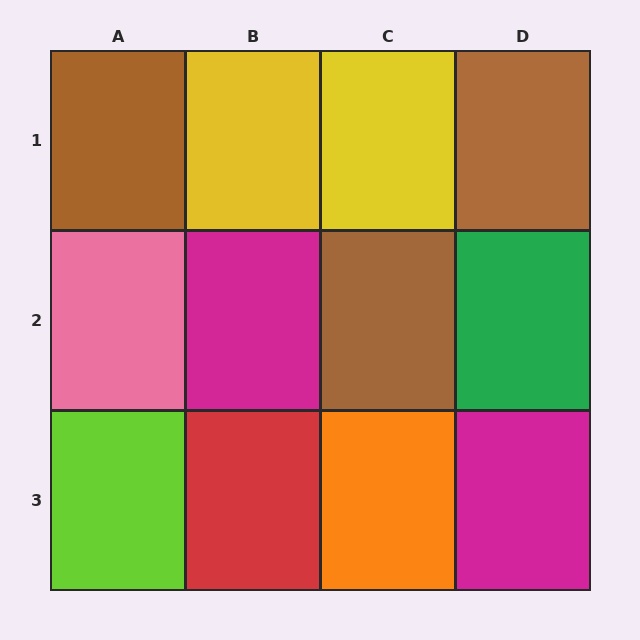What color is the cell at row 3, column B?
Red.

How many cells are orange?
1 cell is orange.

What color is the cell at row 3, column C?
Orange.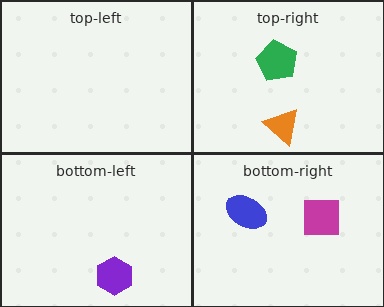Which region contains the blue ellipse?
The bottom-right region.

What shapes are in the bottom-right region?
The blue ellipse, the magenta square.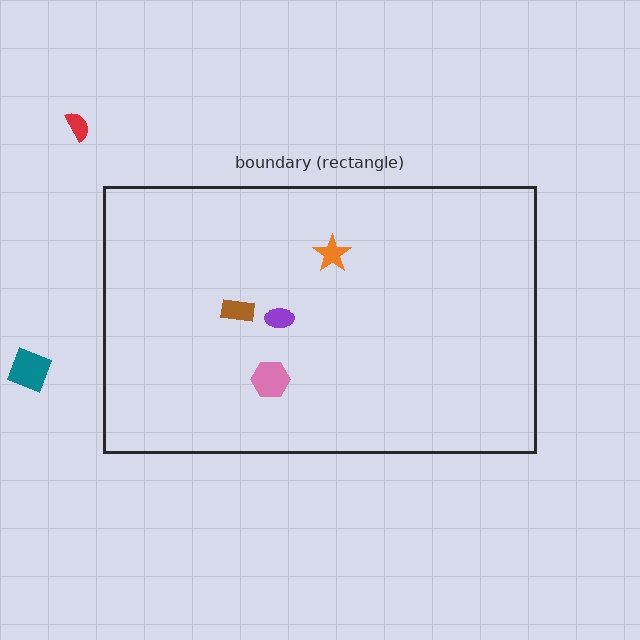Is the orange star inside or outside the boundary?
Inside.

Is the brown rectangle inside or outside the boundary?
Inside.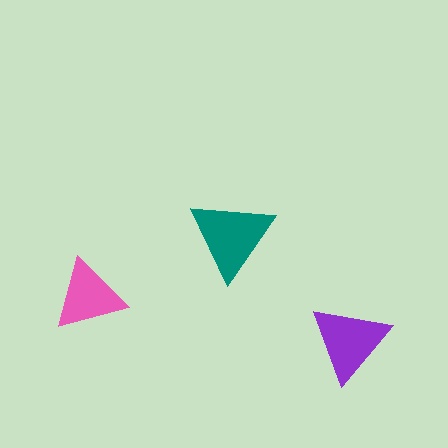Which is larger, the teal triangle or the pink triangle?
The teal one.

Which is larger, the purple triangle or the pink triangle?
The purple one.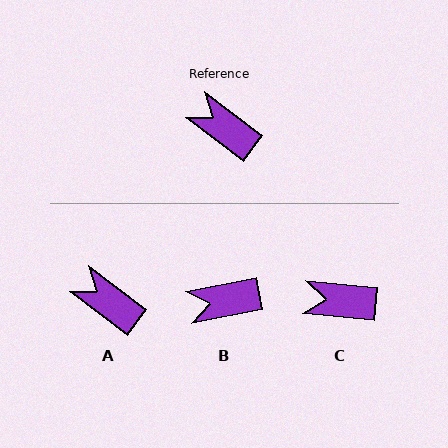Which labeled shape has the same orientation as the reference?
A.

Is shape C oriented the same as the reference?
No, it is off by about 32 degrees.